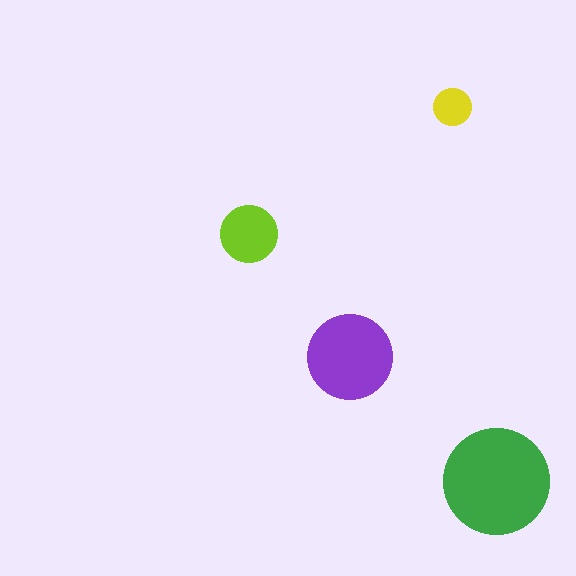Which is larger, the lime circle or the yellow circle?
The lime one.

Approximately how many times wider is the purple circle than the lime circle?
About 1.5 times wider.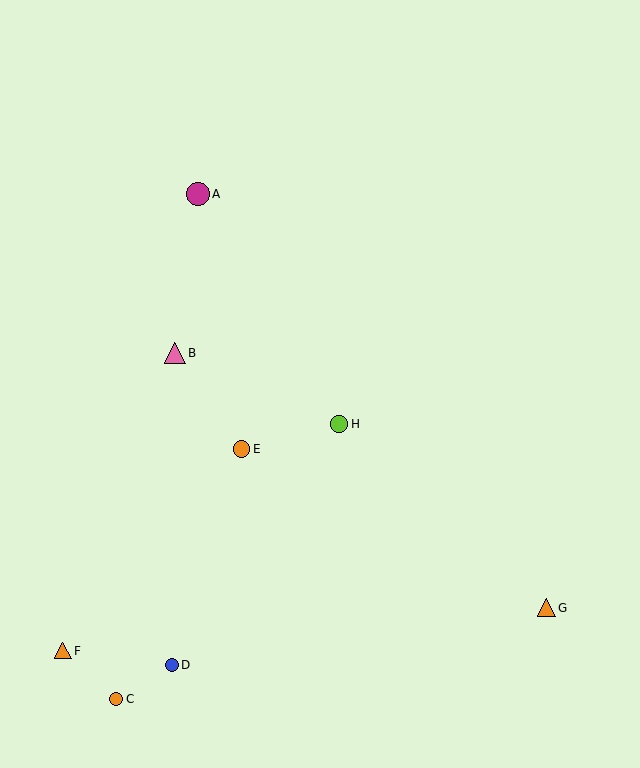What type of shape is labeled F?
Shape F is an orange triangle.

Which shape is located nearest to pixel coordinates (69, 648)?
The orange triangle (labeled F) at (63, 651) is nearest to that location.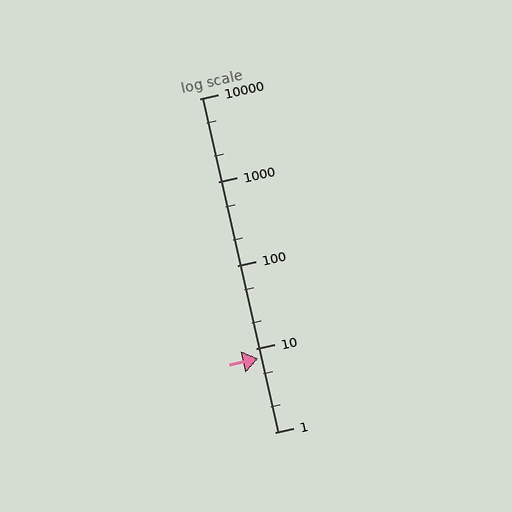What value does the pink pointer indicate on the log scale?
The pointer indicates approximately 7.6.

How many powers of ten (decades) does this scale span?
The scale spans 4 decades, from 1 to 10000.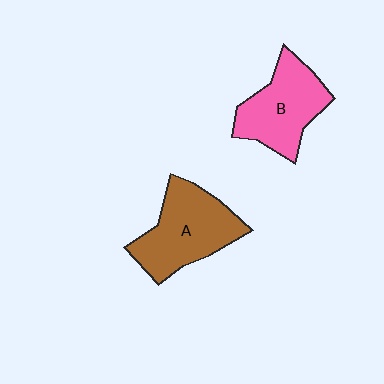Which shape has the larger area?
Shape A (brown).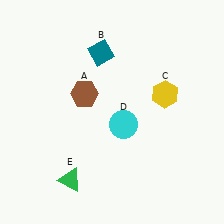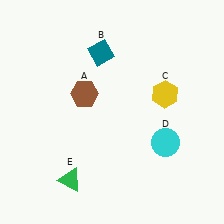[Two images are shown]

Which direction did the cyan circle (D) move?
The cyan circle (D) moved right.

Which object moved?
The cyan circle (D) moved right.